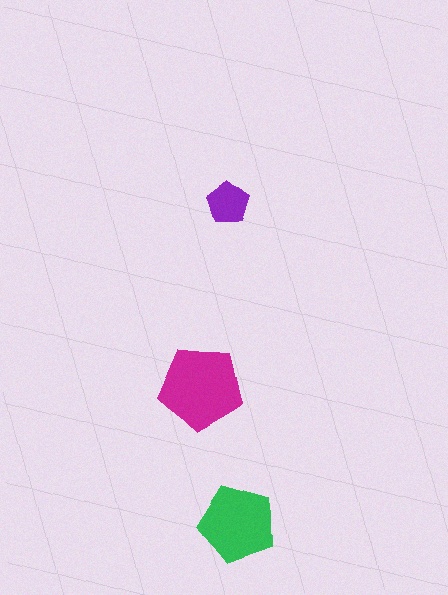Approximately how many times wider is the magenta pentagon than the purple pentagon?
About 2 times wider.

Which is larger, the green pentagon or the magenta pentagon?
The magenta one.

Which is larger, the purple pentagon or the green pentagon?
The green one.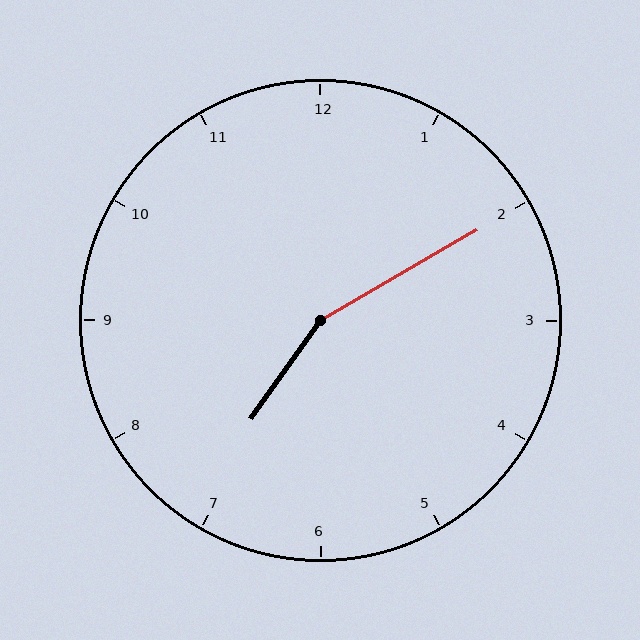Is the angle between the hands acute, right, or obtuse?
It is obtuse.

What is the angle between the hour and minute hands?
Approximately 155 degrees.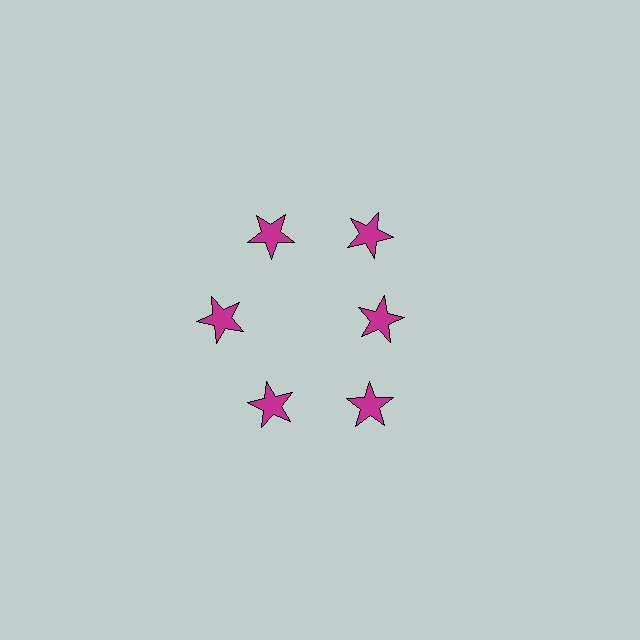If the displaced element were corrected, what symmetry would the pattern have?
It would have 6-fold rotational symmetry — the pattern would map onto itself every 60 degrees.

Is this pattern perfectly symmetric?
No. The 6 magenta stars are arranged in a ring, but one element near the 3 o'clock position is pulled inward toward the center, breaking the 6-fold rotational symmetry.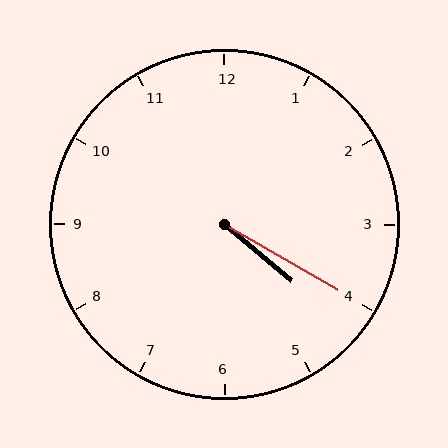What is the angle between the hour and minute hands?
Approximately 10 degrees.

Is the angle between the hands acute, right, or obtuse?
It is acute.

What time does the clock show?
4:20.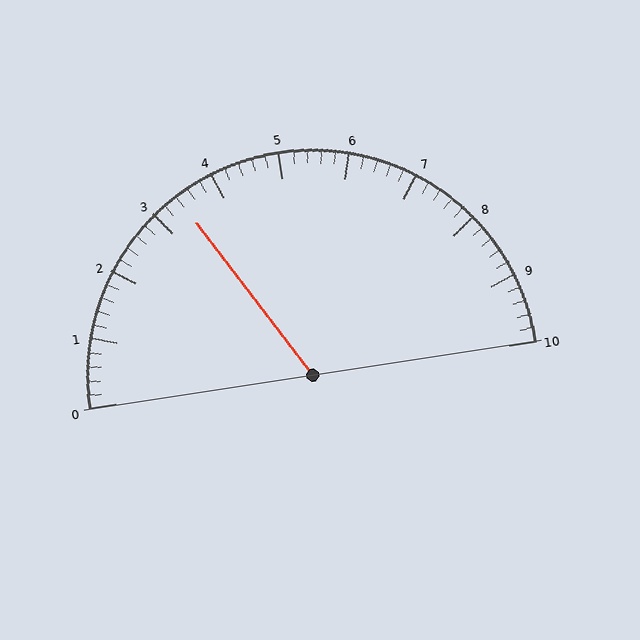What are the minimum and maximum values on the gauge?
The gauge ranges from 0 to 10.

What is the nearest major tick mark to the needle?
The nearest major tick mark is 3.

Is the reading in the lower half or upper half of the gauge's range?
The reading is in the lower half of the range (0 to 10).